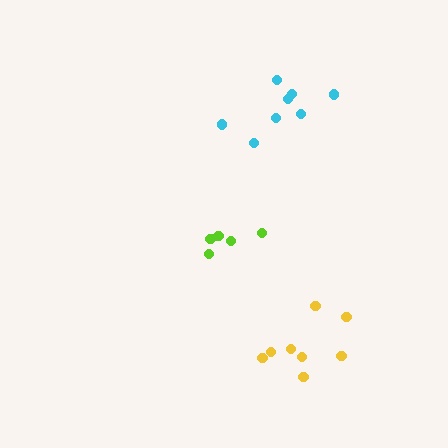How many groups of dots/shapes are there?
There are 3 groups.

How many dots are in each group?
Group 1: 5 dots, Group 2: 8 dots, Group 3: 8 dots (21 total).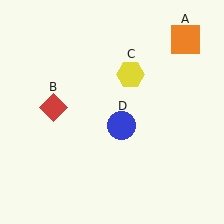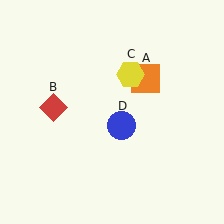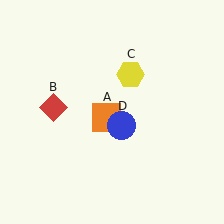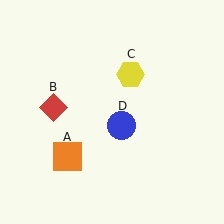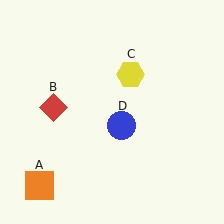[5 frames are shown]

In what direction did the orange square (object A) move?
The orange square (object A) moved down and to the left.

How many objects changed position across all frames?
1 object changed position: orange square (object A).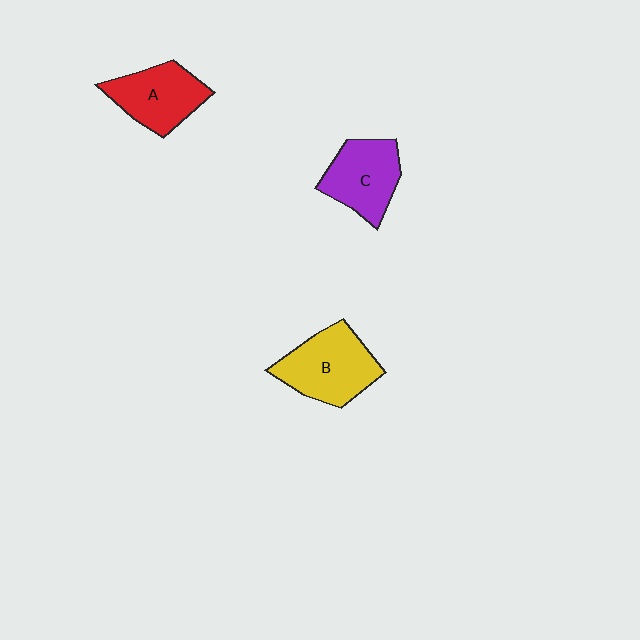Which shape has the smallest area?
Shape A (red).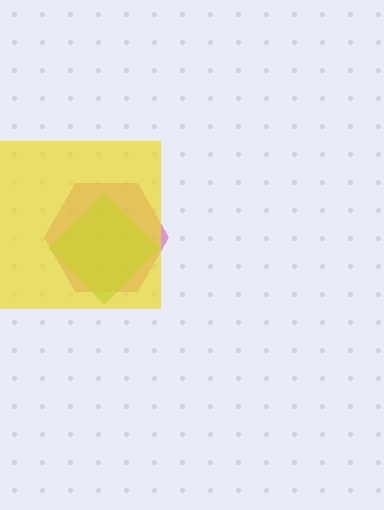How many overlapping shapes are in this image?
There are 3 overlapping shapes in the image.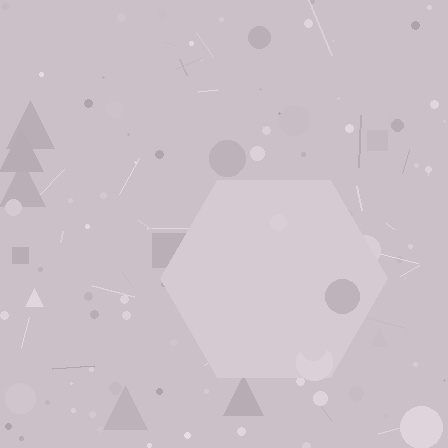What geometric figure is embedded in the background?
A hexagon is embedded in the background.